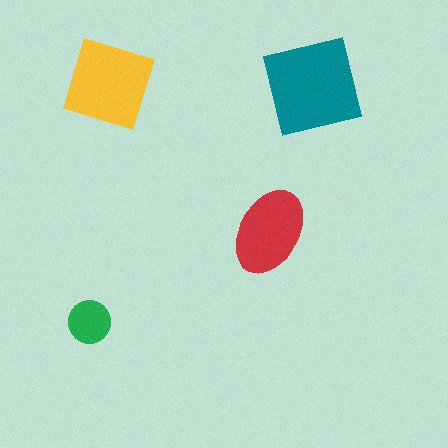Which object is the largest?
The teal square.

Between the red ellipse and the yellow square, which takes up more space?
The yellow square.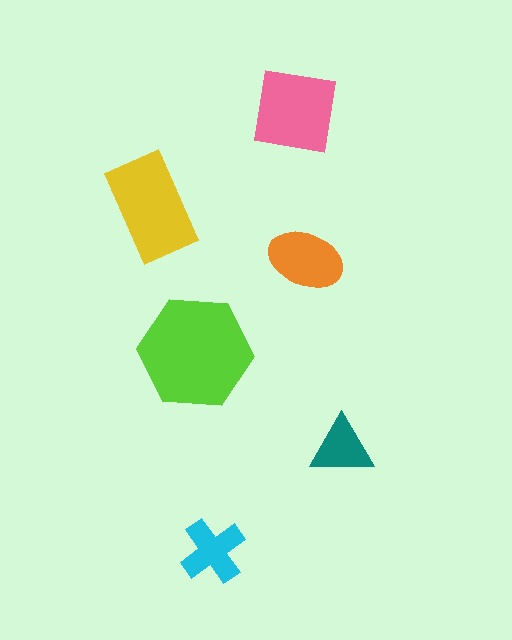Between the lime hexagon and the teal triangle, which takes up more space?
The lime hexagon.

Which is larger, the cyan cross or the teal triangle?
The cyan cross.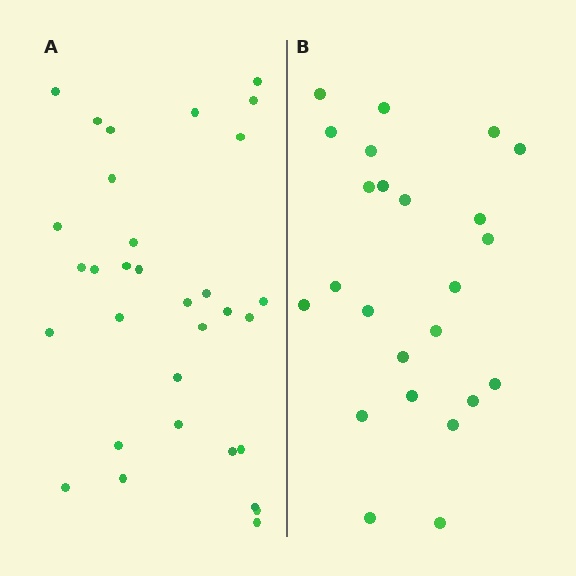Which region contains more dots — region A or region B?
Region A (the left region) has more dots.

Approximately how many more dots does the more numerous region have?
Region A has roughly 8 or so more dots than region B.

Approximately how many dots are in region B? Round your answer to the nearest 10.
About 20 dots. (The exact count is 24, which rounds to 20.)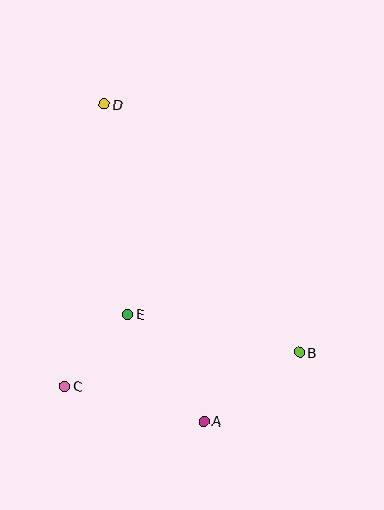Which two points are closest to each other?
Points C and E are closest to each other.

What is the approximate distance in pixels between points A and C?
The distance between A and C is approximately 143 pixels.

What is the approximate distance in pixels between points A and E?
The distance between A and E is approximately 131 pixels.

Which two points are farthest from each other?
Points A and D are farthest from each other.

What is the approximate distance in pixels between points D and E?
The distance between D and E is approximately 211 pixels.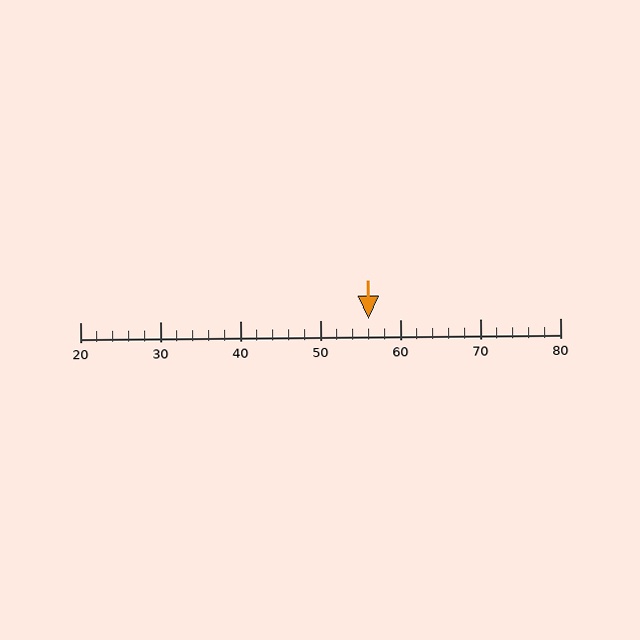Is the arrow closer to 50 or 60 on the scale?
The arrow is closer to 60.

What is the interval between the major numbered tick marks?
The major tick marks are spaced 10 units apart.